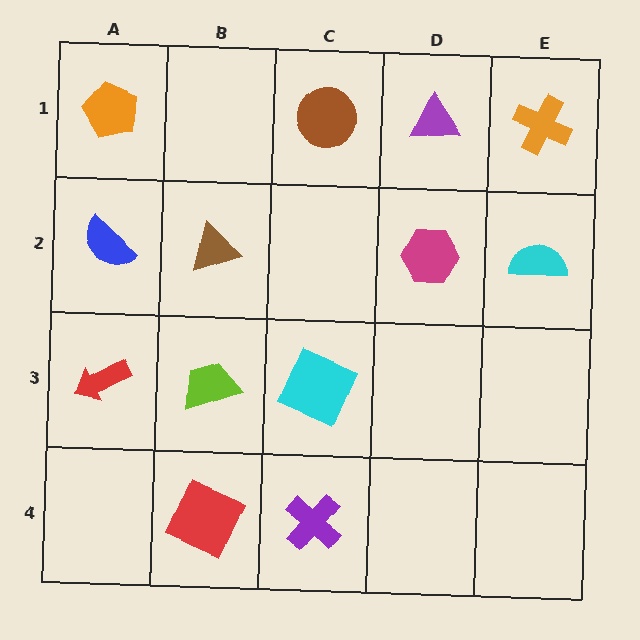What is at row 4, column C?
A purple cross.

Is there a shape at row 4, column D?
No, that cell is empty.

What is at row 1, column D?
A purple triangle.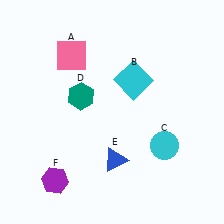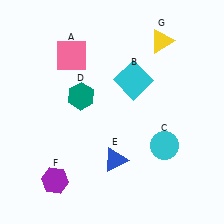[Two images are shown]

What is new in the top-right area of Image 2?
A yellow triangle (G) was added in the top-right area of Image 2.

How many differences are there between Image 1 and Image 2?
There is 1 difference between the two images.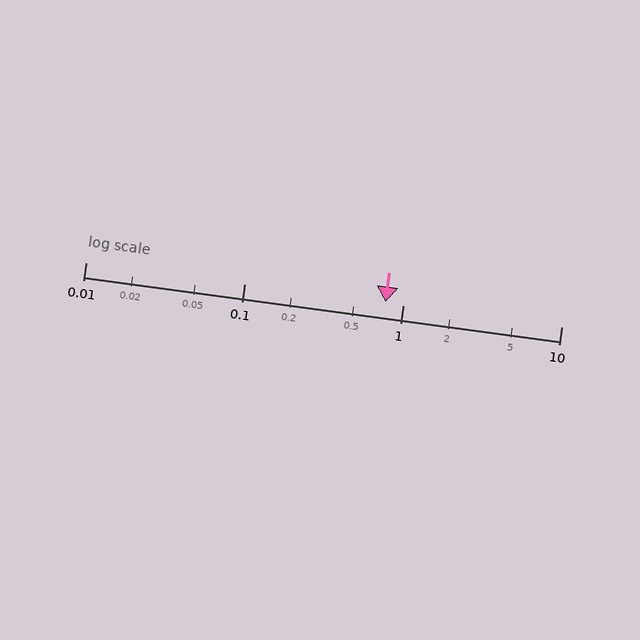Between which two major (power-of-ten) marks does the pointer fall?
The pointer is between 0.1 and 1.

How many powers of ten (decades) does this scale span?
The scale spans 3 decades, from 0.01 to 10.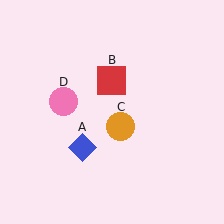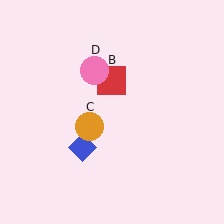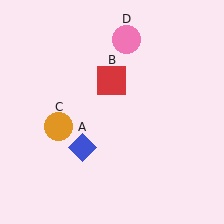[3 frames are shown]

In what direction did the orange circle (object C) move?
The orange circle (object C) moved left.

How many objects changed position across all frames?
2 objects changed position: orange circle (object C), pink circle (object D).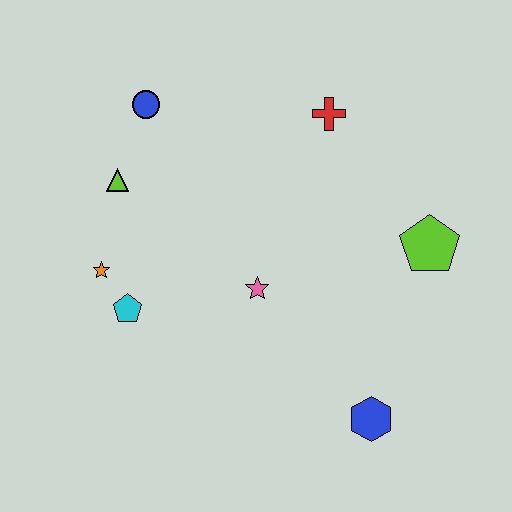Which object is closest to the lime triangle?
The blue circle is closest to the lime triangle.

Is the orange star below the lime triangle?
Yes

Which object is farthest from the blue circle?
The blue hexagon is farthest from the blue circle.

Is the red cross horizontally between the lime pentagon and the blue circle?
Yes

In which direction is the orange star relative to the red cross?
The orange star is to the left of the red cross.